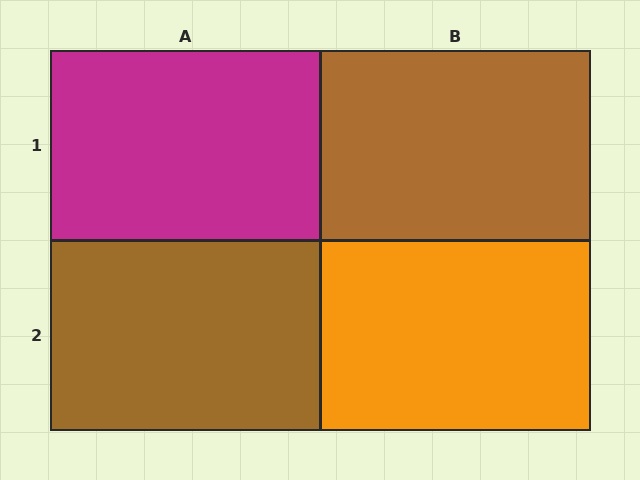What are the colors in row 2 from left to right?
Brown, orange.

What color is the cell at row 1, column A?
Magenta.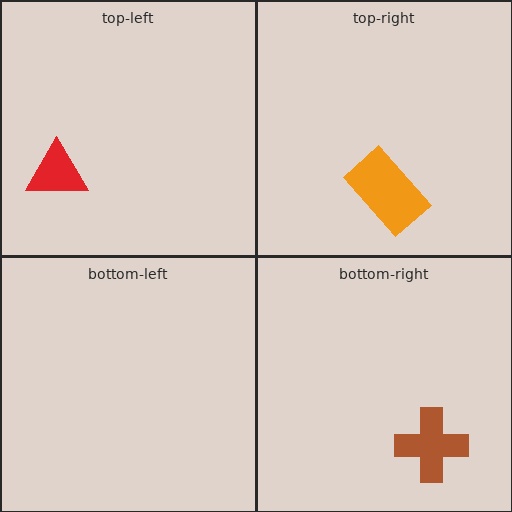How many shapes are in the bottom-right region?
1.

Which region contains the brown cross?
The bottom-right region.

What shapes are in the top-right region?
The orange rectangle.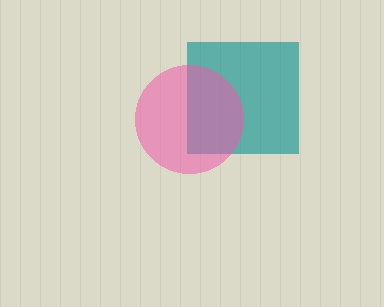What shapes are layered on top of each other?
The layered shapes are: a teal square, a pink circle.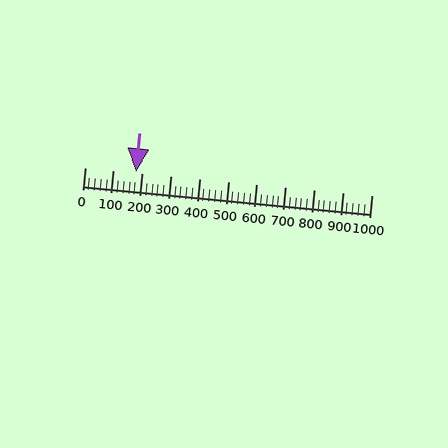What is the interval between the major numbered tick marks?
The major tick marks are spaced 100 units apart.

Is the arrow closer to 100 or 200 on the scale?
The arrow is closer to 200.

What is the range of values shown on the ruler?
The ruler shows values from 0 to 1000.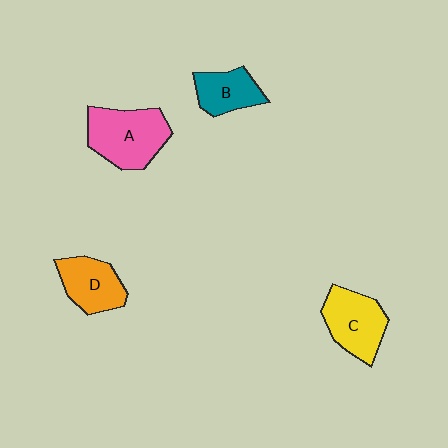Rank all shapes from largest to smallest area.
From largest to smallest: A (pink), C (yellow), D (orange), B (teal).